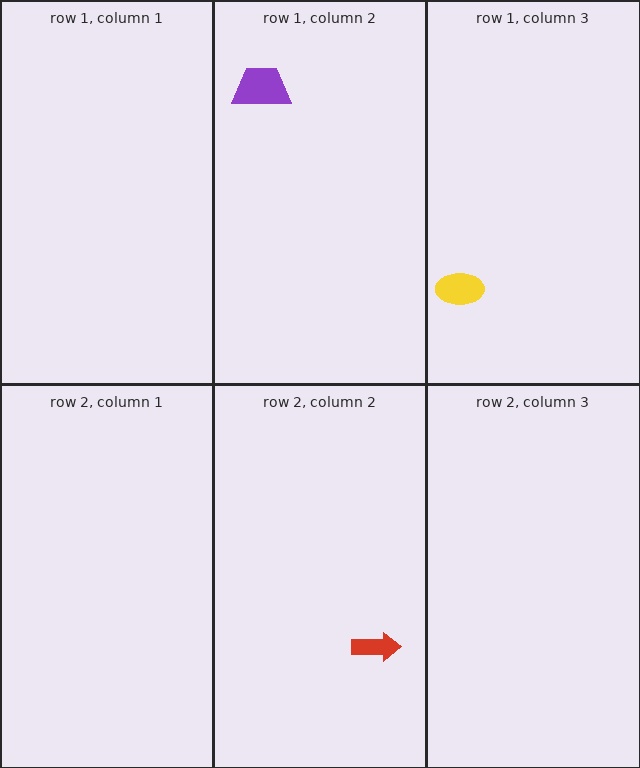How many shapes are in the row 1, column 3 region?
1.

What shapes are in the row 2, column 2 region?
The red arrow.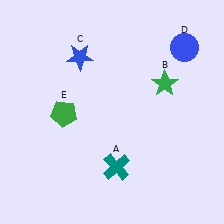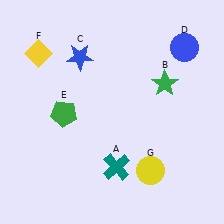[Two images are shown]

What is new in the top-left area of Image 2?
A yellow diamond (F) was added in the top-left area of Image 2.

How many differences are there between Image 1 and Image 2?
There are 2 differences between the two images.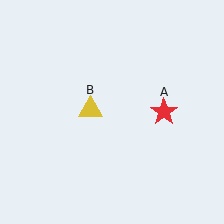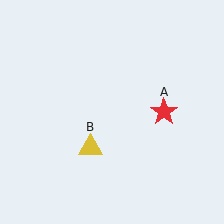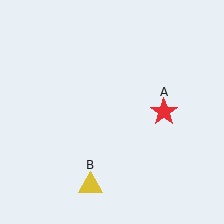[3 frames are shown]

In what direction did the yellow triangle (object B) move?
The yellow triangle (object B) moved down.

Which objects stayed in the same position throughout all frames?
Red star (object A) remained stationary.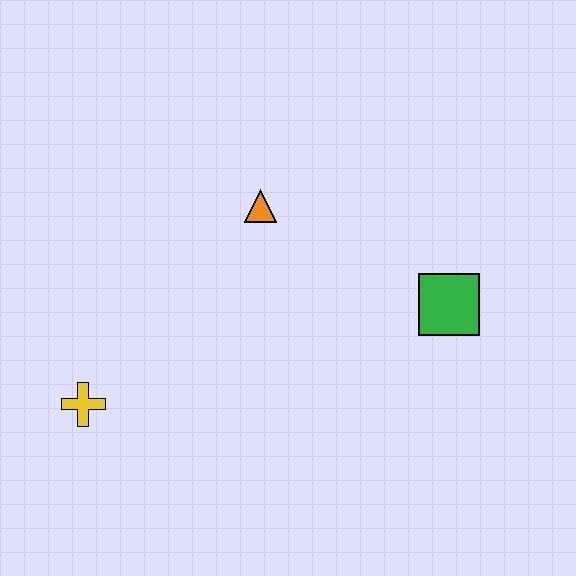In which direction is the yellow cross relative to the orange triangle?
The yellow cross is below the orange triangle.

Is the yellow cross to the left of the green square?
Yes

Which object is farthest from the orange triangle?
The yellow cross is farthest from the orange triangle.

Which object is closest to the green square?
The orange triangle is closest to the green square.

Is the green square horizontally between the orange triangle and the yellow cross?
No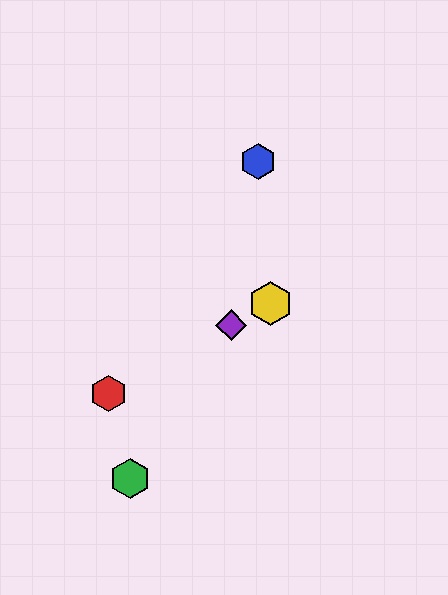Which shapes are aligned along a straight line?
The red hexagon, the yellow hexagon, the purple diamond are aligned along a straight line.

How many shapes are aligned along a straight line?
3 shapes (the red hexagon, the yellow hexagon, the purple diamond) are aligned along a straight line.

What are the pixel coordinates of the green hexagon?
The green hexagon is at (130, 479).